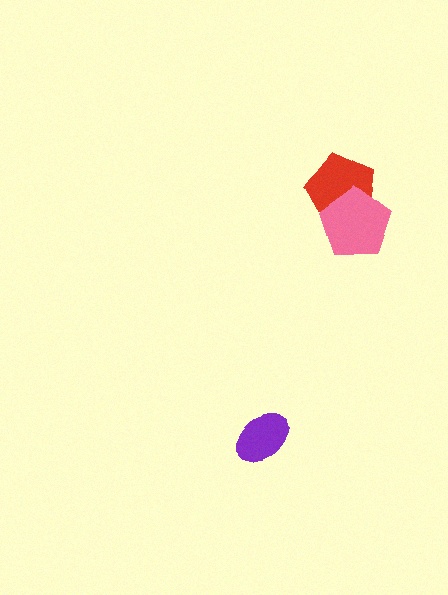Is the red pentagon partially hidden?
Yes, it is partially covered by another shape.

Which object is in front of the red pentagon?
The pink pentagon is in front of the red pentagon.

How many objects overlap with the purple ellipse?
0 objects overlap with the purple ellipse.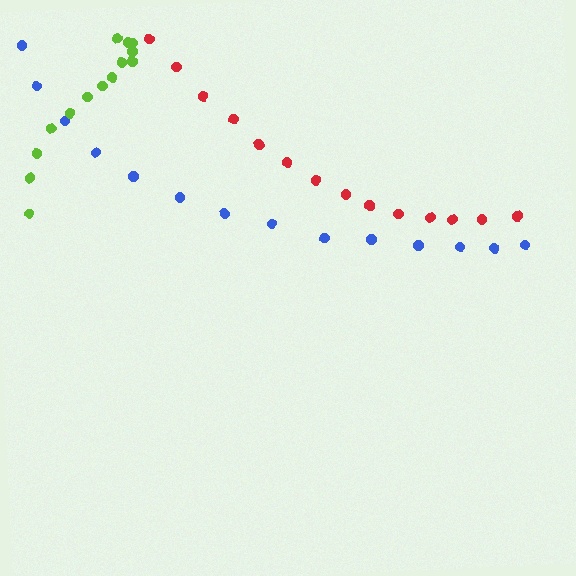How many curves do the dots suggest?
There are 3 distinct paths.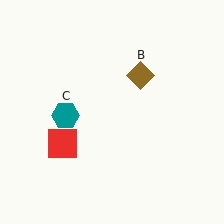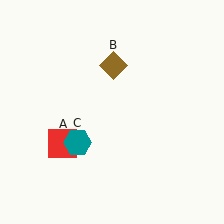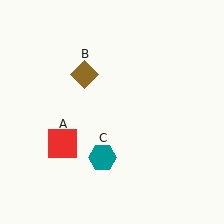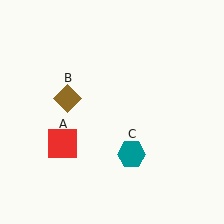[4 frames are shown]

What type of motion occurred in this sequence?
The brown diamond (object B), teal hexagon (object C) rotated counterclockwise around the center of the scene.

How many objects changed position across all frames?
2 objects changed position: brown diamond (object B), teal hexagon (object C).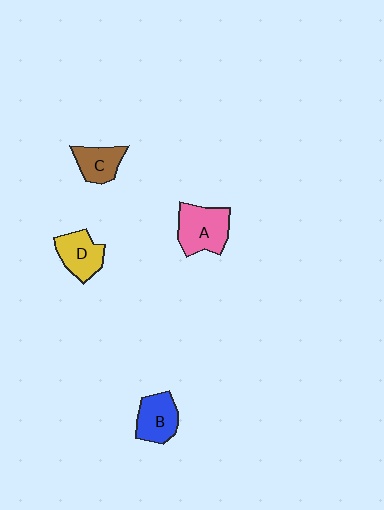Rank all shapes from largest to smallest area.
From largest to smallest: A (pink), B (blue), D (yellow), C (brown).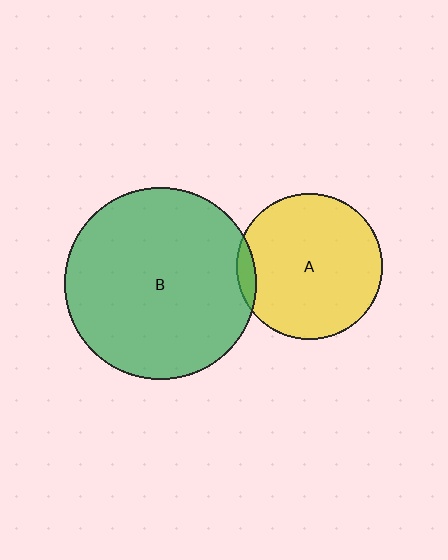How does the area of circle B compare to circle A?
Approximately 1.7 times.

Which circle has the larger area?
Circle B (green).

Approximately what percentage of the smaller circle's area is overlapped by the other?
Approximately 5%.